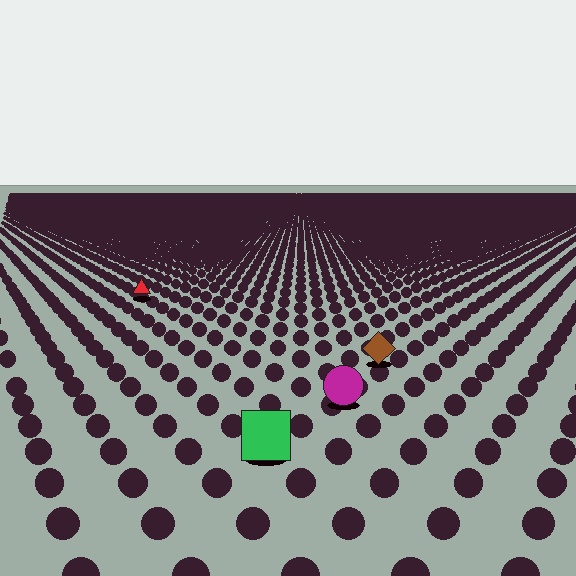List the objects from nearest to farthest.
From nearest to farthest: the green square, the magenta circle, the brown diamond, the red triangle.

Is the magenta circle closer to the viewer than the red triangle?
Yes. The magenta circle is closer — you can tell from the texture gradient: the ground texture is coarser near it.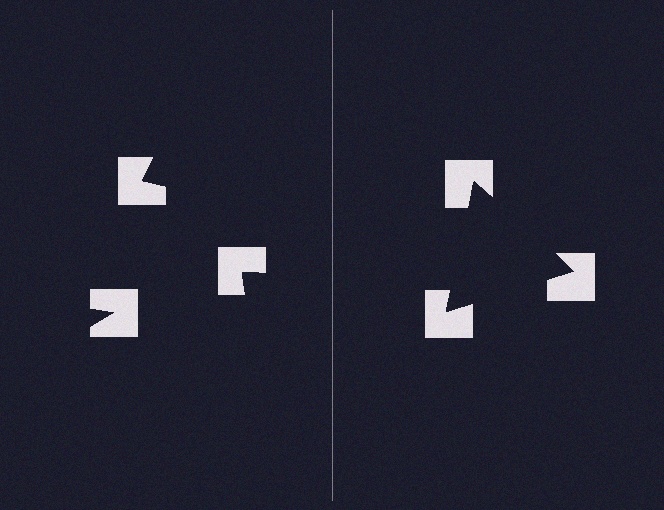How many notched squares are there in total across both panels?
6 — 3 on each side.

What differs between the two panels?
The notched squares are positioned identically on both sides; only the wedge orientations differ. On the right they align to a triangle; on the left they are misaligned.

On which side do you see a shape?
An illusory triangle appears on the right side. On the left side the wedge cuts are rotated, so no coherent shape forms.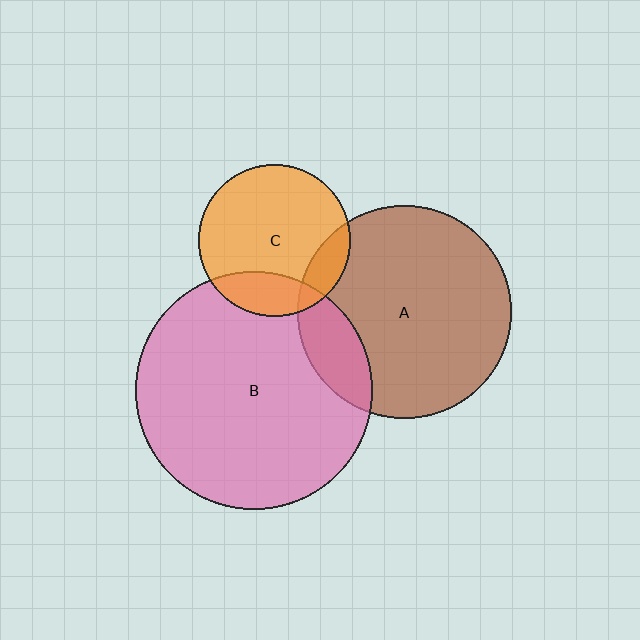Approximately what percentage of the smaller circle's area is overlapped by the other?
Approximately 15%.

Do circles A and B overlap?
Yes.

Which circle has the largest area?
Circle B (pink).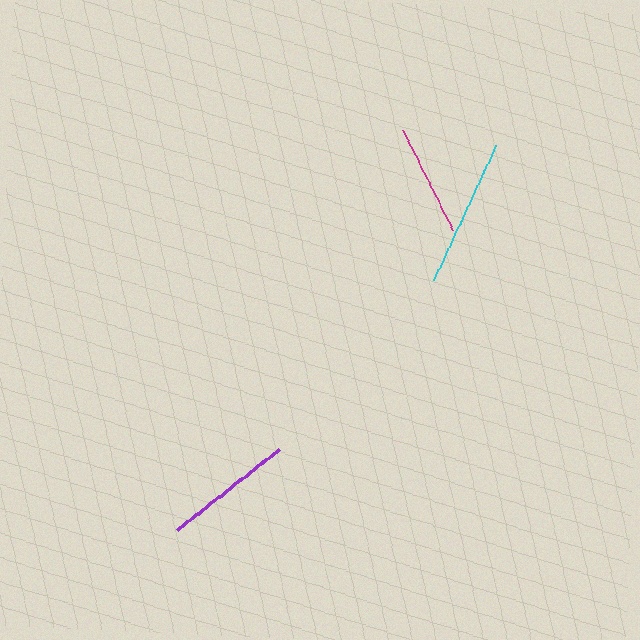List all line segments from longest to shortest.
From longest to shortest: cyan, purple, magenta.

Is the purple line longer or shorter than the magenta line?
The purple line is longer than the magenta line.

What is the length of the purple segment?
The purple segment is approximately 130 pixels long.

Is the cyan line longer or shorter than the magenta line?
The cyan line is longer than the magenta line.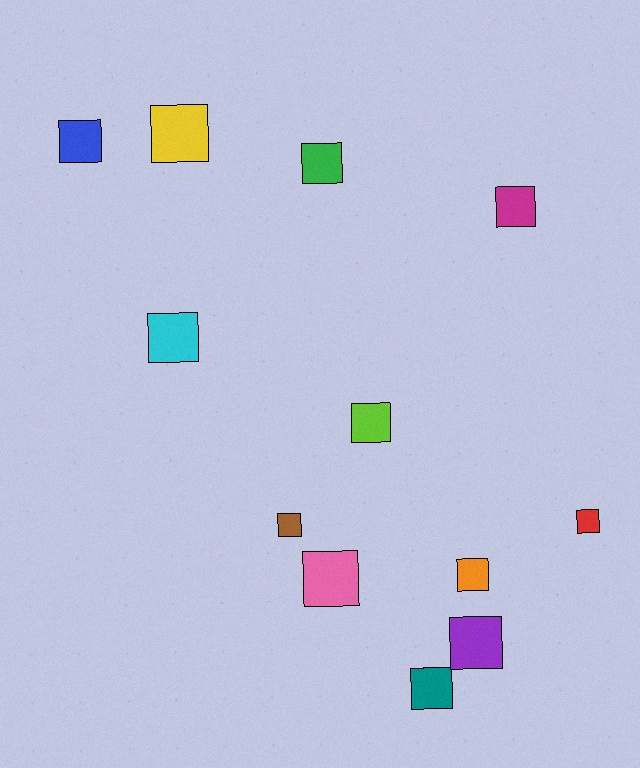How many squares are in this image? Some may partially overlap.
There are 12 squares.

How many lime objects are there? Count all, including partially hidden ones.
There is 1 lime object.